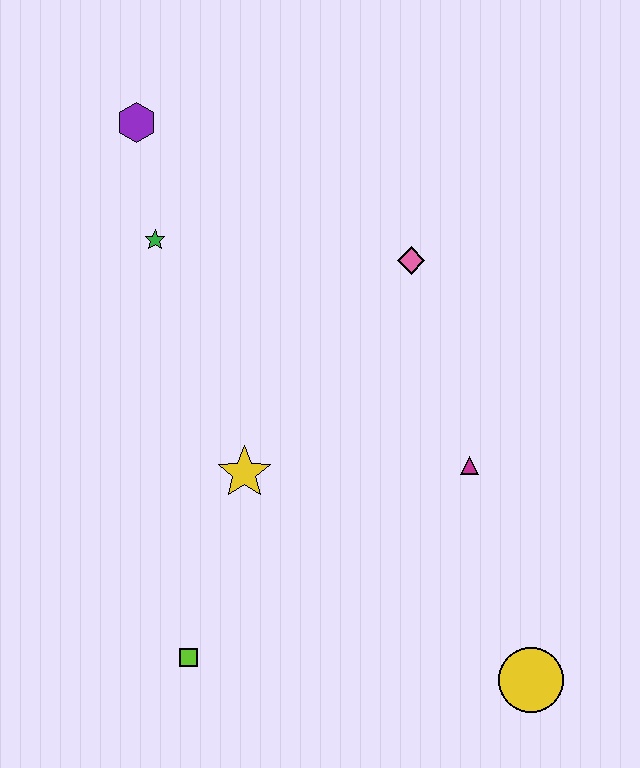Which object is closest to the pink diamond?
The magenta triangle is closest to the pink diamond.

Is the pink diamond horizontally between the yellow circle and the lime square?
Yes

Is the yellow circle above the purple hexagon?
No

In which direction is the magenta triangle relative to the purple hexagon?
The magenta triangle is below the purple hexagon.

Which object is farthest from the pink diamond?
The lime square is farthest from the pink diamond.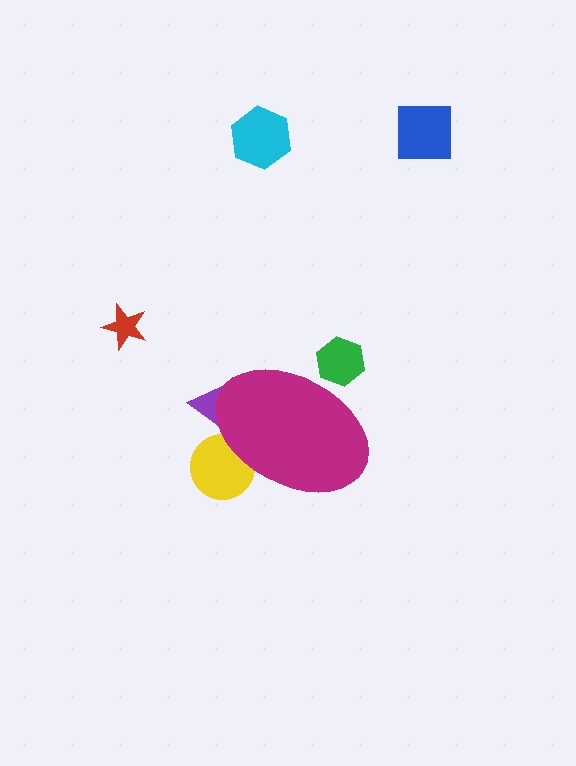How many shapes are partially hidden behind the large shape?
3 shapes are partially hidden.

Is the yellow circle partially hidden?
Yes, the yellow circle is partially hidden behind the magenta ellipse.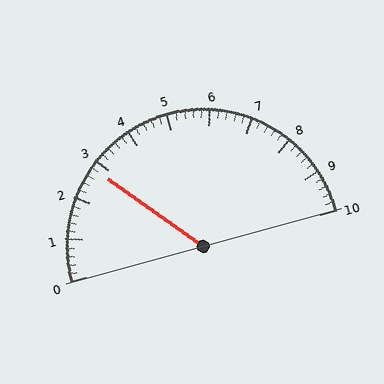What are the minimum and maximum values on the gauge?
The gauge ranges from 0 to 10.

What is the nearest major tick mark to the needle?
The nearest major tick mark is 3.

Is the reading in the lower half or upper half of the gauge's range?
The reading is in the lower half of the range (0 to 10).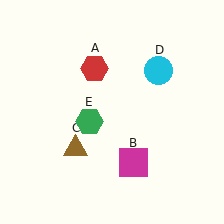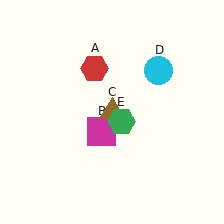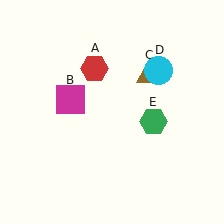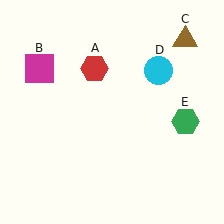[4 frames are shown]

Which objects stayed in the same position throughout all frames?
Red hexagon (object A) and cyan circle (object D) remained stationary.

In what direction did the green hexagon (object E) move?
The green hexagon (object E) moved right.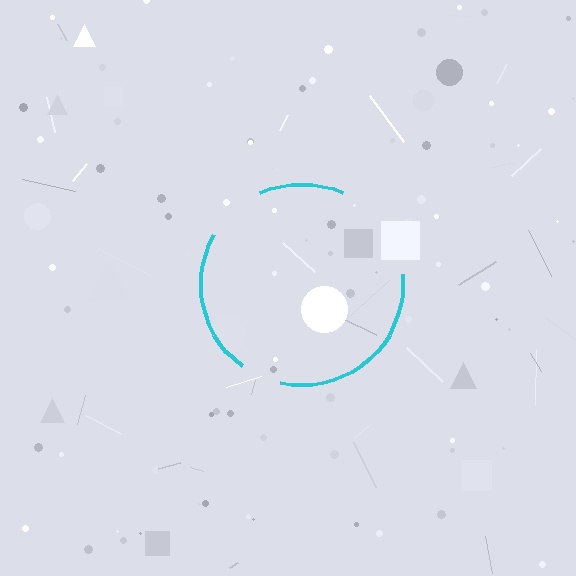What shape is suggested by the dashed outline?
The dashed outline suggests a circle.